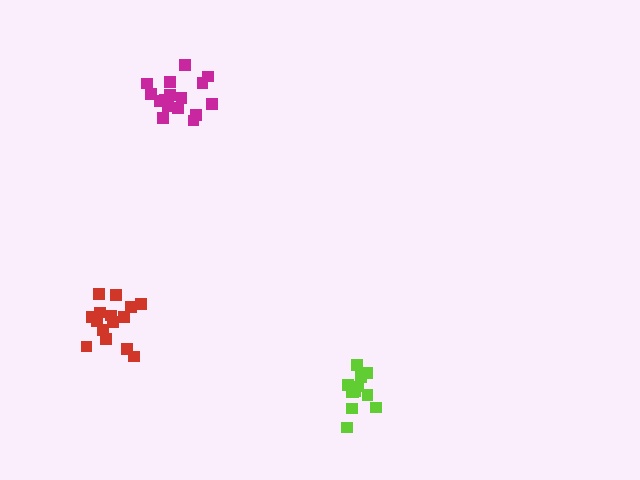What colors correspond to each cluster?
The clusters are colored: red, lime, magenta.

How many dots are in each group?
Group 1: 15 dots, Group 2: 12 dots, Group 3: 16 dots (43 total).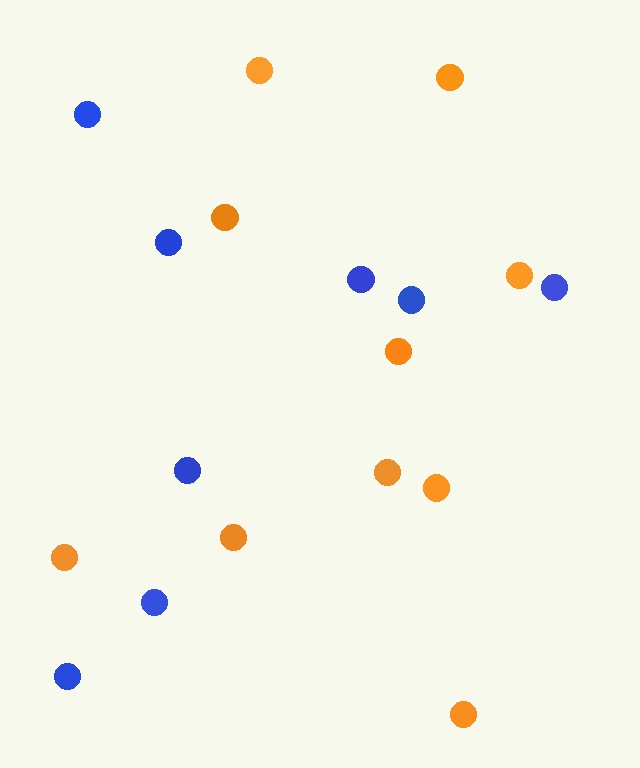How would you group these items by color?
There are 2 groups: one group of orange circles (10) and one group of blue circles (8).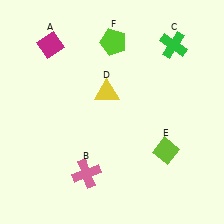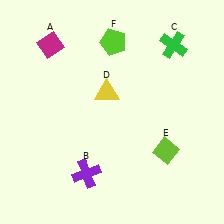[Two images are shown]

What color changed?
The cross (B) changed from pink in Image 1 to purple in Image 2.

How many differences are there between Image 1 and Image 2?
There is 1 difference between the two images.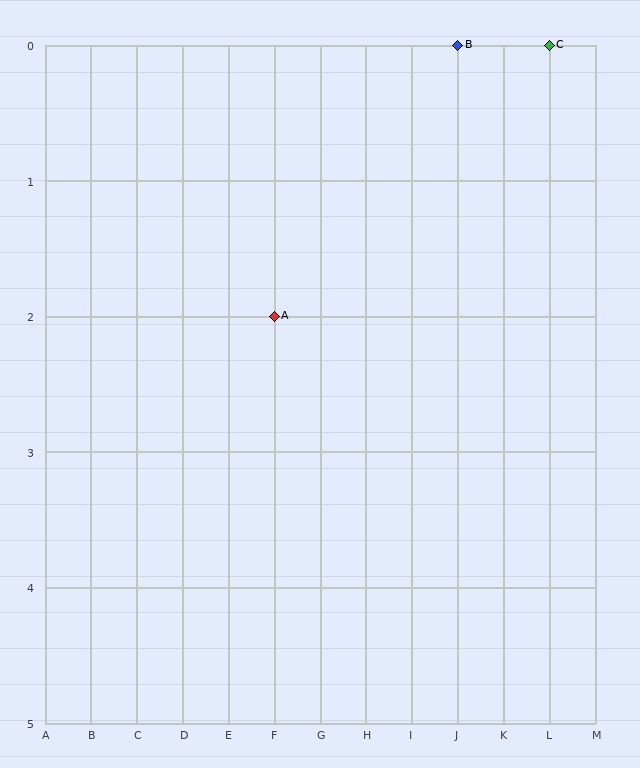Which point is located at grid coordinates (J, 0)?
Point B is at (J, 0).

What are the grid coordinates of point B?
Point B is at grid coordinates (J, 0).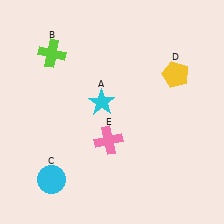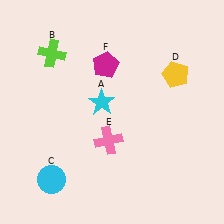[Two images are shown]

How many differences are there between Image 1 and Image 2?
There is 1 difference between the two images.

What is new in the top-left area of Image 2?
A magenta pentagon (F) was added in the top-left area of Image 2.